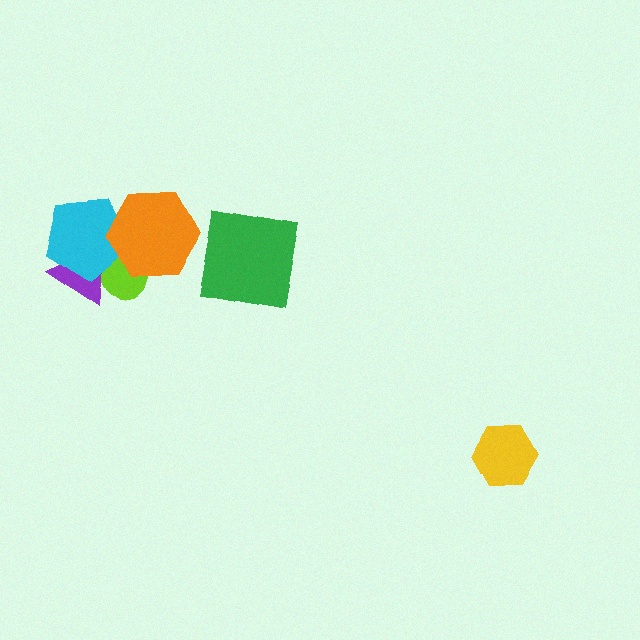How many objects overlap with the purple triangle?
2 objects overlap with the purple triangle.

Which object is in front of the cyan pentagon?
The orange hexagon is in front of the cyan pentagon.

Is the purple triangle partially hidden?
Yes, it is partially covered by another shape.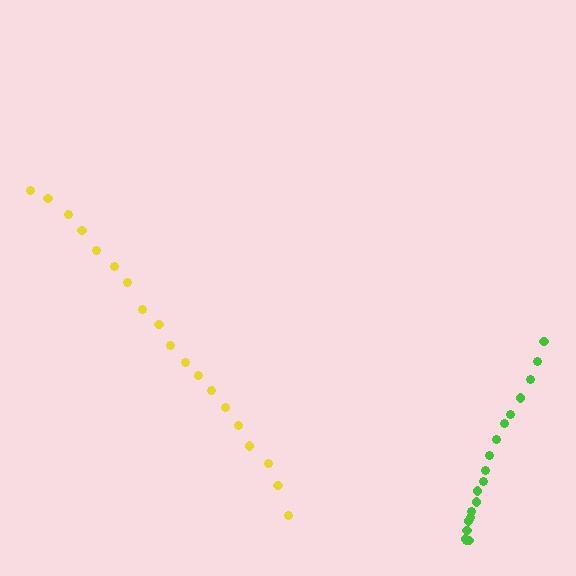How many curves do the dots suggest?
There are 2 distinct paths.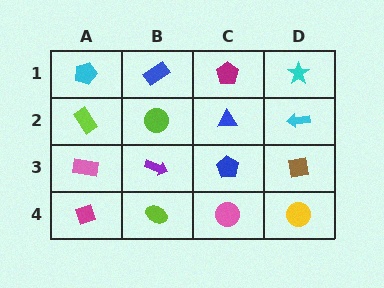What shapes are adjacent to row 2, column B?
A blue rectangle (row 1, column B), a purple arrow (row 3, column B), a lime rectangle (row 2, column A), a blue triangle (row 2, column C).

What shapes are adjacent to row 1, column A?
A lime rectangle (row 2, column A), a blue rectangle (row 1, column B).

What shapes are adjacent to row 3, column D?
A cyan arrow (row 2, column D), a yellow circle (row 4, column D), a blue pentagon (row 3, column C).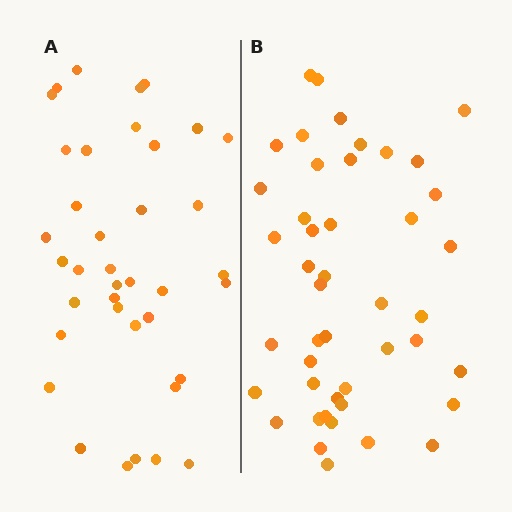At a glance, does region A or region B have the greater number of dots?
Region B (the right region) has more dots.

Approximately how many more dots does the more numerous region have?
Region B has roughly 8 or so more dots than region A.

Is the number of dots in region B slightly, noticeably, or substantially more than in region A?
Region B has only slightly more — the two regions are fairly close. The ratio is roughly 1.2 to 1.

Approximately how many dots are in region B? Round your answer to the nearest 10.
About 40 dots. (The exact count is 45, which rounds to 40.)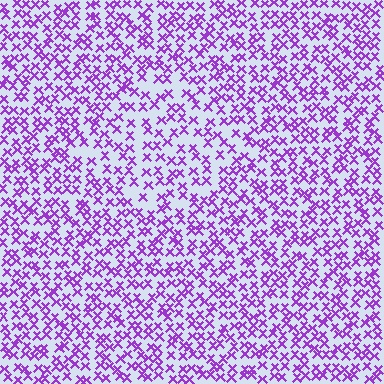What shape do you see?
I see a diamond.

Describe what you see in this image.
The image contains small purple elements arranged at two different densities. A diamond-shaped region is visible where the elements are less densely packed than the surrounding area.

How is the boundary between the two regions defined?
The boundary is defined by a change in element density (approximately 1.5x ratio). All elements are the same color, size, and shape.